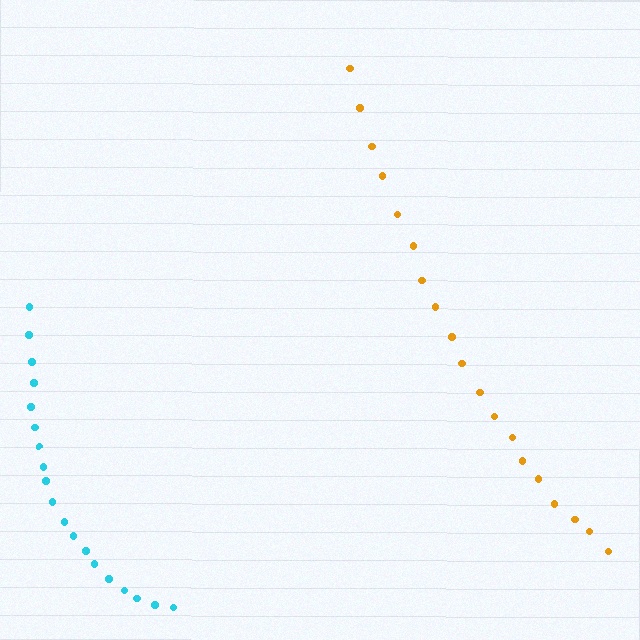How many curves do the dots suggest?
There are 2 distinct paths.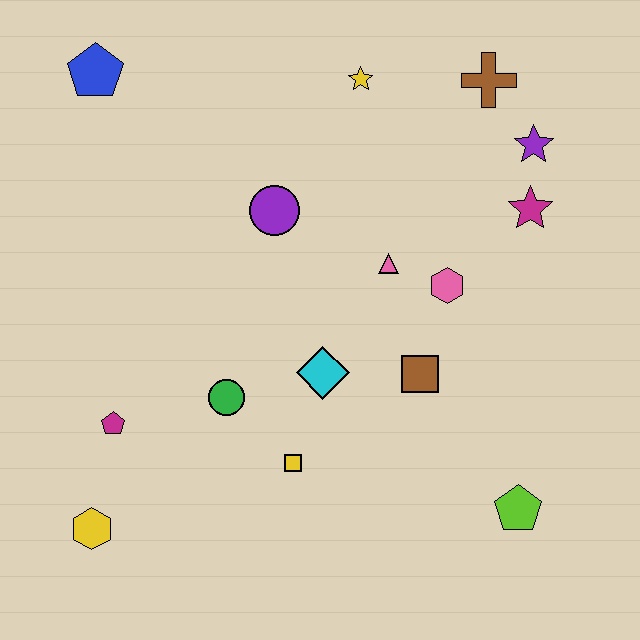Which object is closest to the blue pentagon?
The purple circle is closest to the blue pentagon.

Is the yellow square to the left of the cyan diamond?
Yes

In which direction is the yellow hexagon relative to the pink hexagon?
The yellow hexagon is to the left of the pink hexagon.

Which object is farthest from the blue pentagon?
The lime pentagon is farthest from the blue pentagon.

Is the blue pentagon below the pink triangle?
No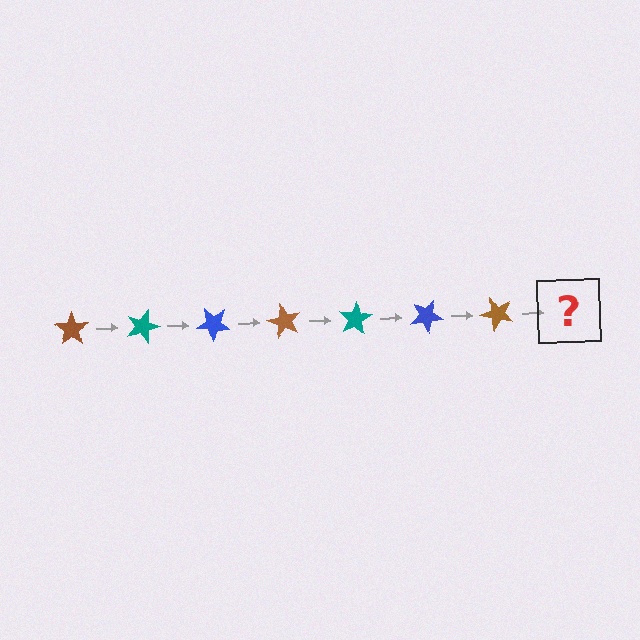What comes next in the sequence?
The next element should be a teal star, rotated 140 degrees from the start.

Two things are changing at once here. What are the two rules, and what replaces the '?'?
The two rules are that it rotates 20 degrees each step and the color cycles through brown, teal, and blue. The '?' should be a teal star, rotated 140 degrees from the start.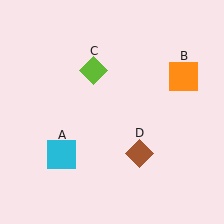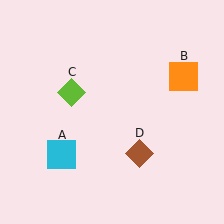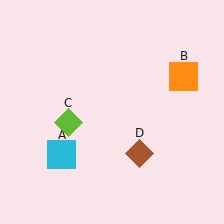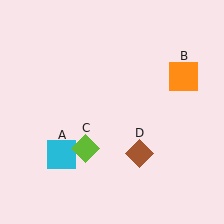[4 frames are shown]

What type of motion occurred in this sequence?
The lime diamond (object C) rotated counterclockwise around the center of the scene.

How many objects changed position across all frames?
1 object changed position: lime diamond (object C).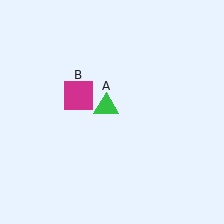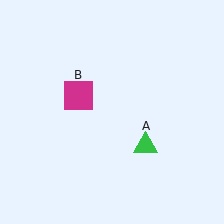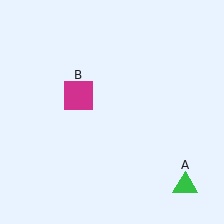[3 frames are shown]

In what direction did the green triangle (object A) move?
The green triangle (object A) moved down and to the right.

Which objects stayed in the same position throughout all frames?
Magenta square (object B) remained stationary.